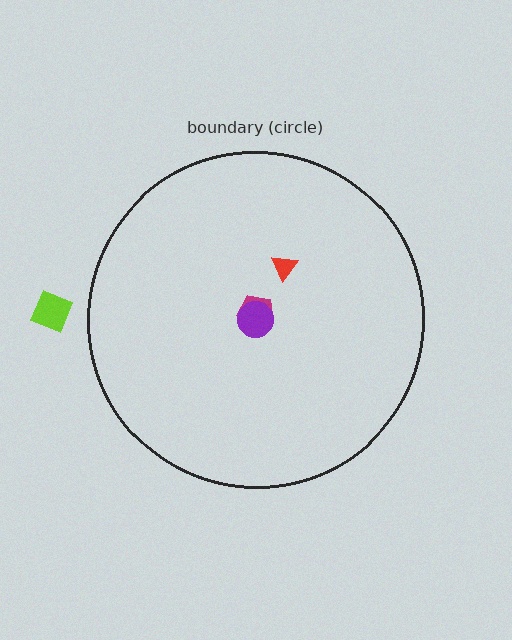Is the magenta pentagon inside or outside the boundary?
Inside.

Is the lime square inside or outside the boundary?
Outside.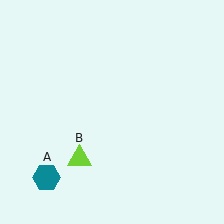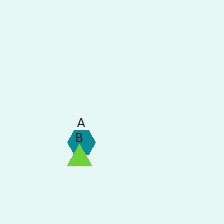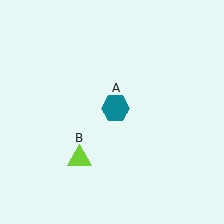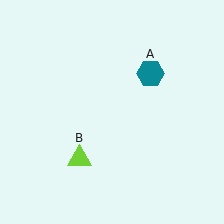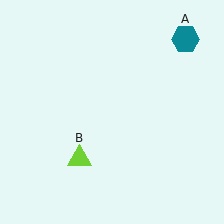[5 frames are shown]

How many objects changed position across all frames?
1 object changed position: teal hexagon (object A).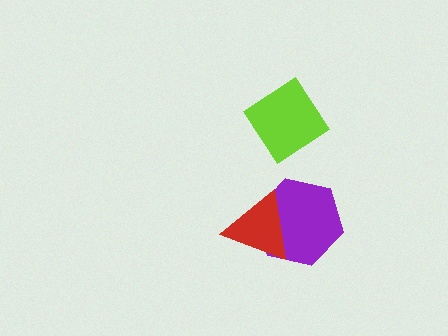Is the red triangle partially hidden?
No, no other shape covers it.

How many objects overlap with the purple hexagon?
1 object overlaps with the purple hexagon.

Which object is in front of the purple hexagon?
The red triangle is in front of the purple hexagon.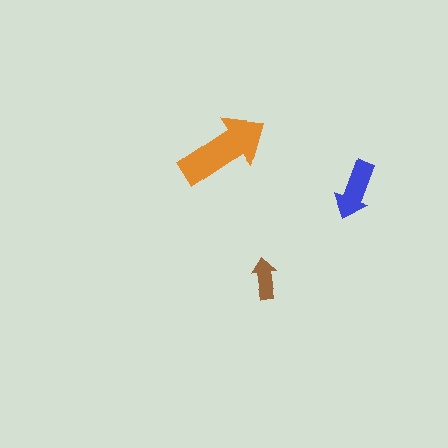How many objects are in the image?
There are 3 objects in the image.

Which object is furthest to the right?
The blue arrow is rightmost.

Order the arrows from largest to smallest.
the orange one, the blue one, the brown one.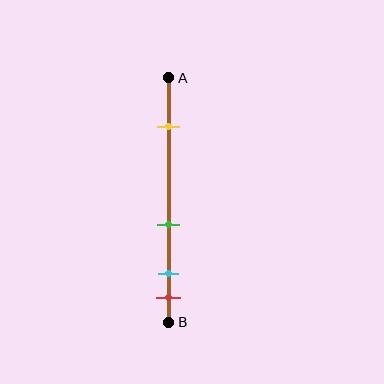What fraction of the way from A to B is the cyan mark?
The cyan mark is approximately 80% (0.8) of the way from A to B.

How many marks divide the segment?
There are 4 marks dividing the segment.